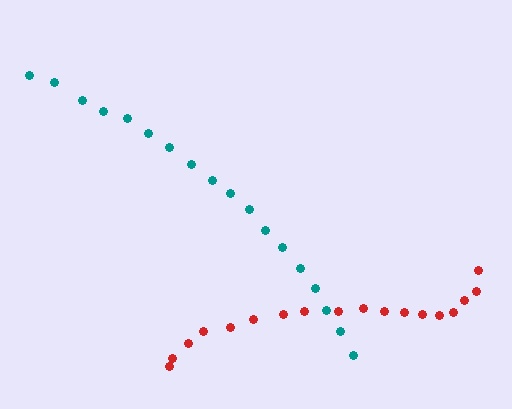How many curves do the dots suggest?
There are 2 distinct paths.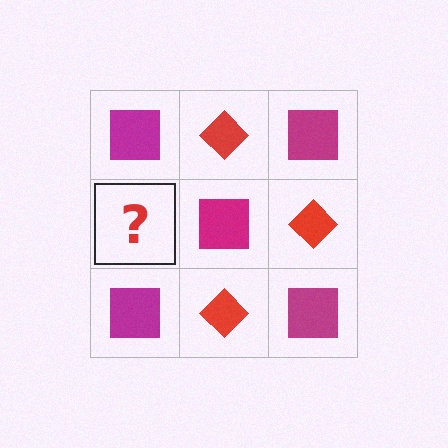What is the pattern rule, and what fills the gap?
The rule is that it alternates magenta square and red diamond in a checkerboard pattern. The gap should be filled with a red diamond.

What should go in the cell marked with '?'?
The missing cell should contain a red diamond.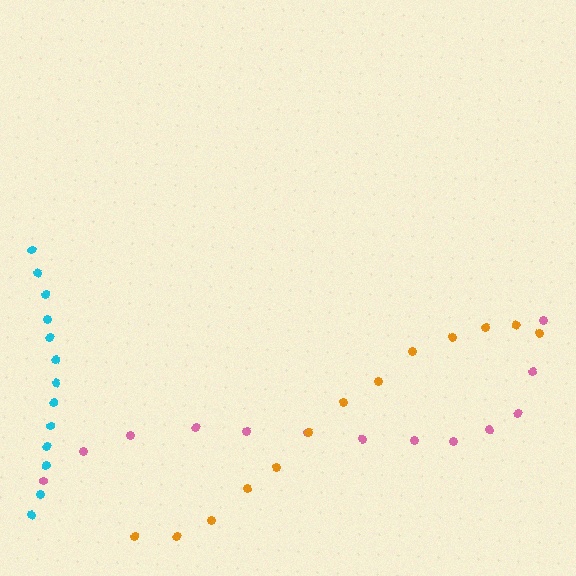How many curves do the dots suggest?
There are 3 distinct paths.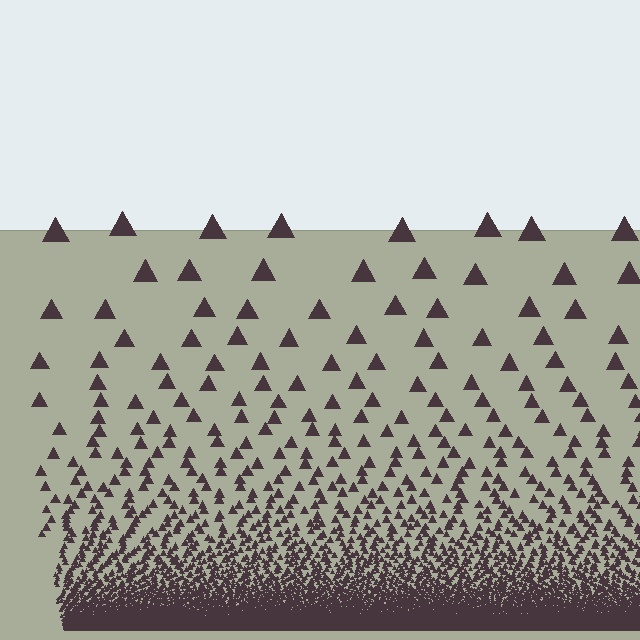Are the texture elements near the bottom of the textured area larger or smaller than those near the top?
Smaller. The gradient is inverted — elements near the bottom are smaller and denser.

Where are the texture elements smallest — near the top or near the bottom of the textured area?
Near the bottom.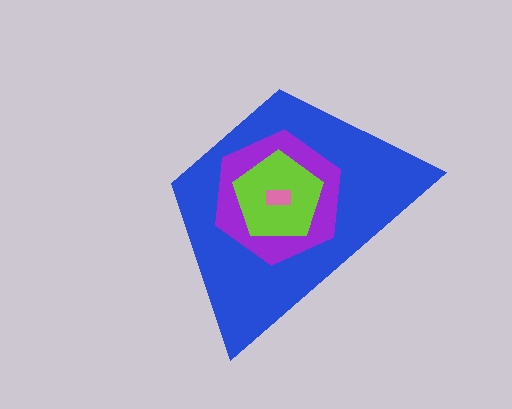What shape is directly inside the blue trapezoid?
The purple hexagon.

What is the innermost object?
The pink rectangle.